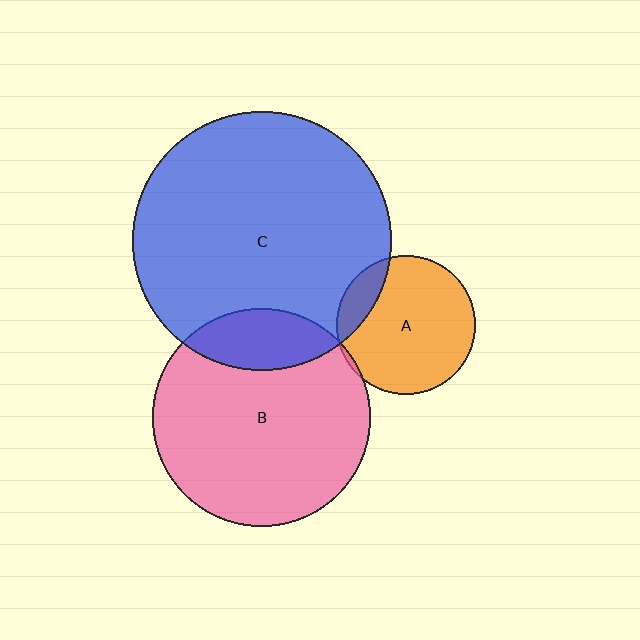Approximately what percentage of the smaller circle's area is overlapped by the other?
Approximately 20%.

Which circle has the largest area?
Circle C (blue).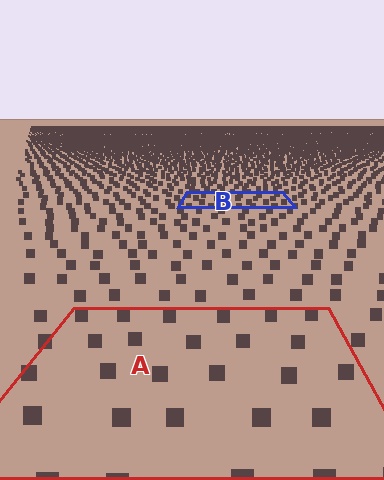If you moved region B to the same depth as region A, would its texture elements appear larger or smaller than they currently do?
They would appear larger. At a closer depth, the same texture elements are projected at a bigger on-screen size.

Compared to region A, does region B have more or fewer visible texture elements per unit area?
Region B has more texture elements per unit area — they are packed more densely because it is farther away.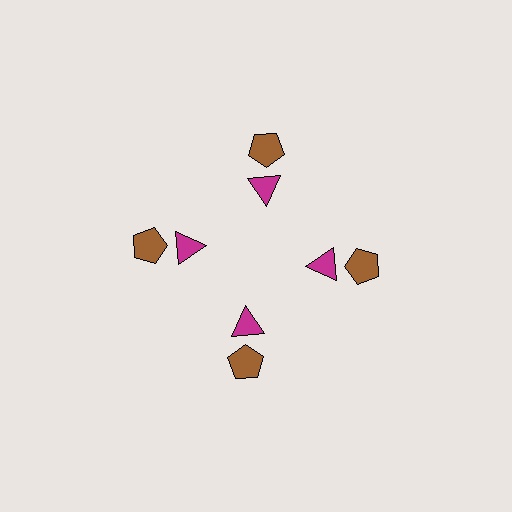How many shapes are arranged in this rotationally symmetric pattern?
There are 8 shapes, arranged in 4 groups of 2.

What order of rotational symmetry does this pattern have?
This pattern has 4-fold rotational symmetry.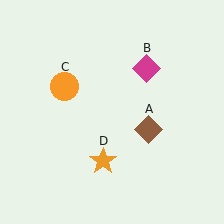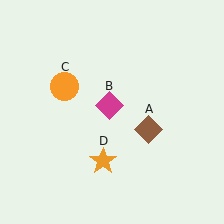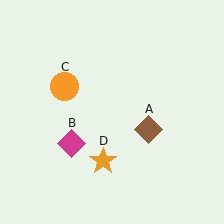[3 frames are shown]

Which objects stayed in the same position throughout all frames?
Brown diamond (object A) and orange circle (object C) and orange star (object D) remained stationary.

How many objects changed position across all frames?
1 object changed position: magenta diamond (object B).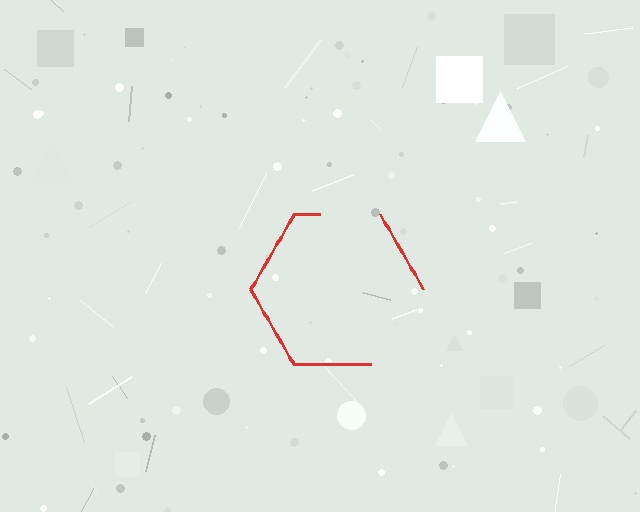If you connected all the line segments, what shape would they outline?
They would outline a hexagon.